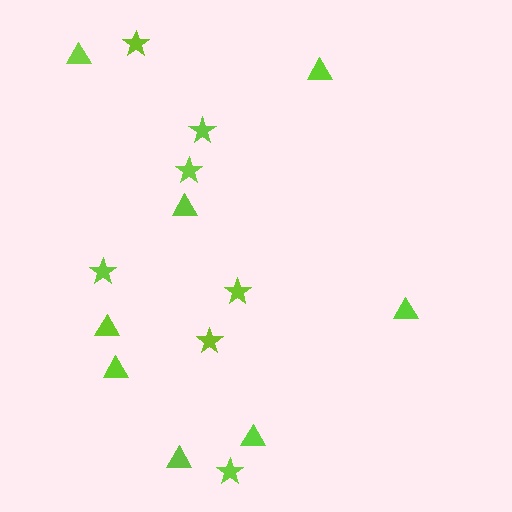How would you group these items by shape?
There are 2 groups: one group of triangles (8) and one group of stars (7).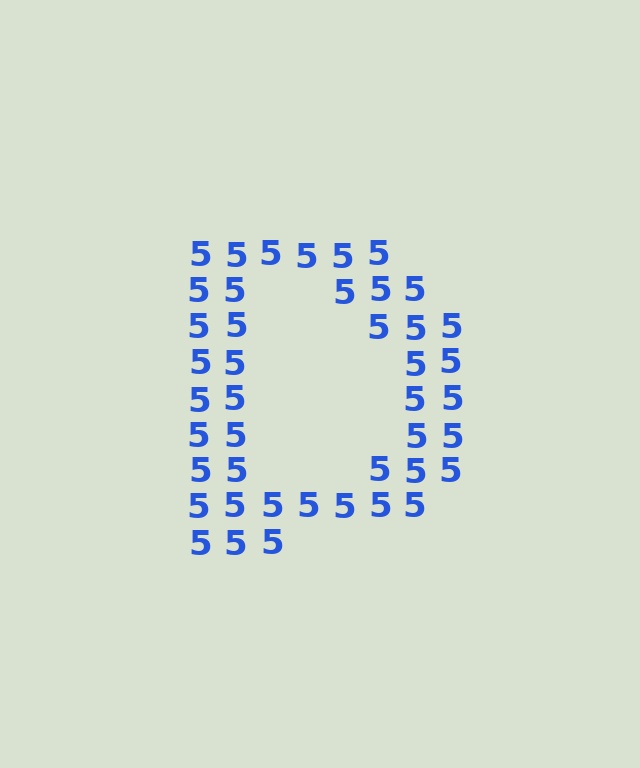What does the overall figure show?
The overall figure shows the letter D.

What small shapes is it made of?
It is made of small digit 5's.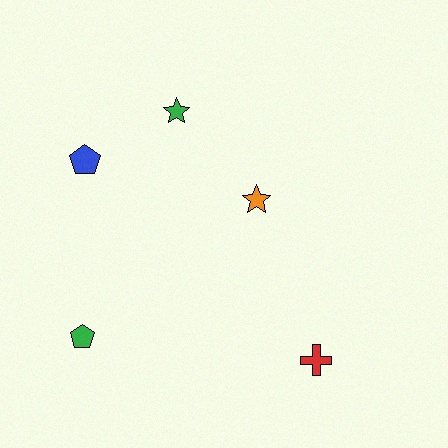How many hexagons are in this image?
There are no hexagons.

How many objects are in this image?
There are 5 objects.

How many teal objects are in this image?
There are no teal objects.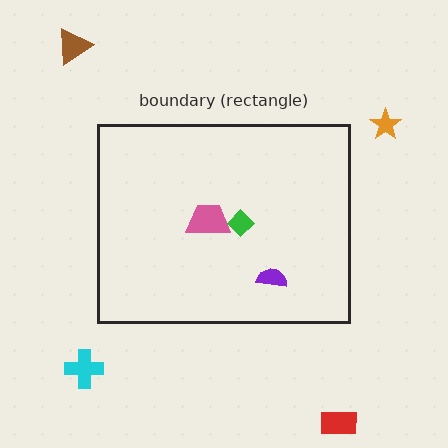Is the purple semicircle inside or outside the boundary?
Inside.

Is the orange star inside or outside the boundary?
Outside.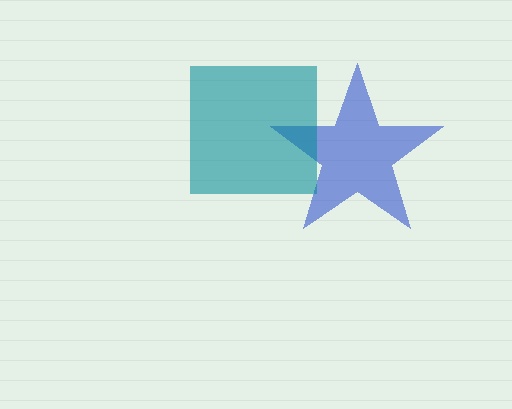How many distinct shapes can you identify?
There are 2 distinct shapes: a blue star, a teal square.